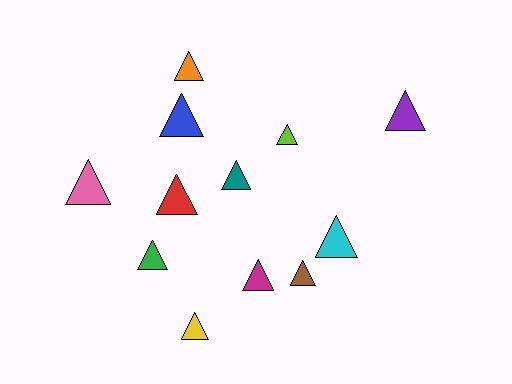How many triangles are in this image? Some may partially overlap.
There are 12 triangles.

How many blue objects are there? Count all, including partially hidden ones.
There is 1 blue object.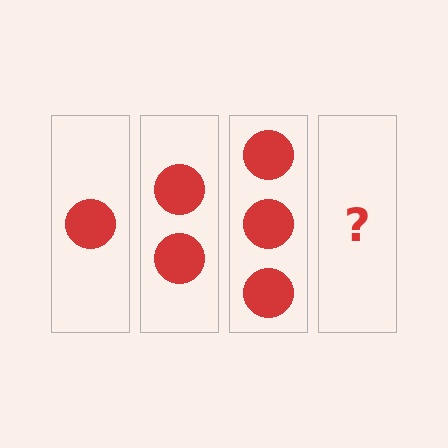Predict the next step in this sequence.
The next step is 4 circles.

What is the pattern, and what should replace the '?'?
The pattern is that each step adds one more circle. The '?' should be 4 circles.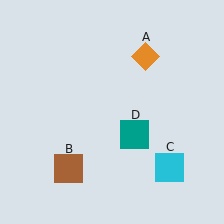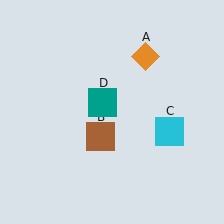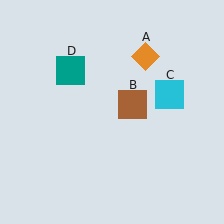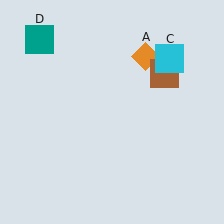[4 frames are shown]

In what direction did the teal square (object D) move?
The teal square (object D) moved up and to the left.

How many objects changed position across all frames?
3 objects changed position: brown square (object B), cyan square (object C), teal square (object D).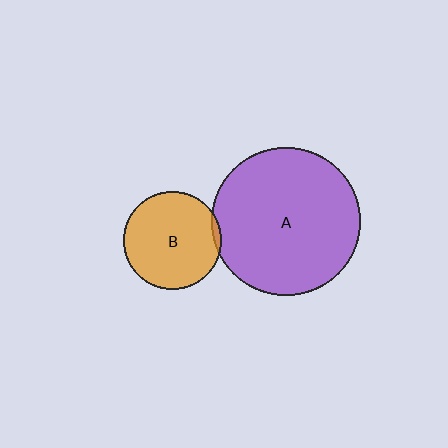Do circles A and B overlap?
Yes.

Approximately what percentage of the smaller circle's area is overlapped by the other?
Approximately 5%.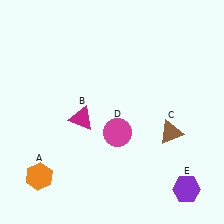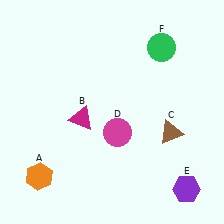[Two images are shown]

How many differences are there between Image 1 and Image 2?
There is 1 difference between the two images.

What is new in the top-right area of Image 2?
A green circle (F) was added in the top-right area of Image 2.